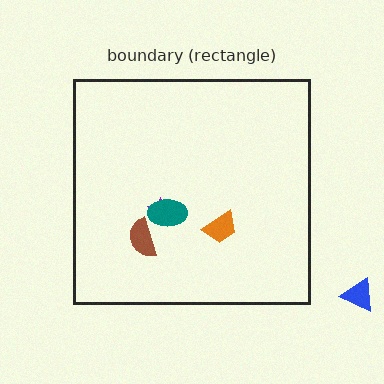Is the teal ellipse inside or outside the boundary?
Inside.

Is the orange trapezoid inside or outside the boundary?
Inside.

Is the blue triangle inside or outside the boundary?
Outside.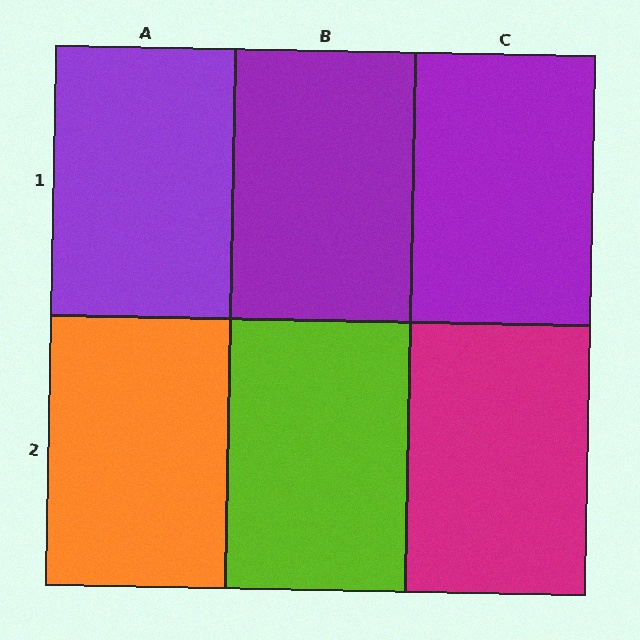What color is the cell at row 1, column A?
Purple.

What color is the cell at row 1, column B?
Purple.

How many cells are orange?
1 cell is orange.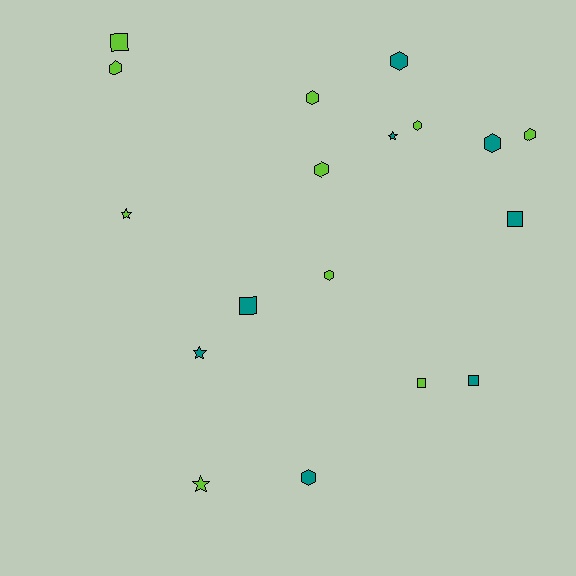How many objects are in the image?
There are 18 objects.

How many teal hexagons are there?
There are 3 teal hexagons.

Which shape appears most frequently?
Hexagon, with 9 objects.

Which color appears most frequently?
Lime, with 10 objects.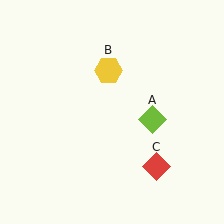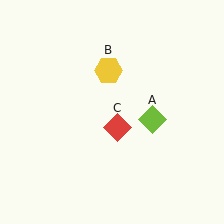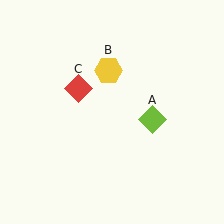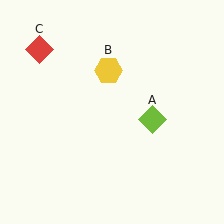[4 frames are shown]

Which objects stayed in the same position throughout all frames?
Lime diamond (object A) and yellow hexagon (object B) remained stationary.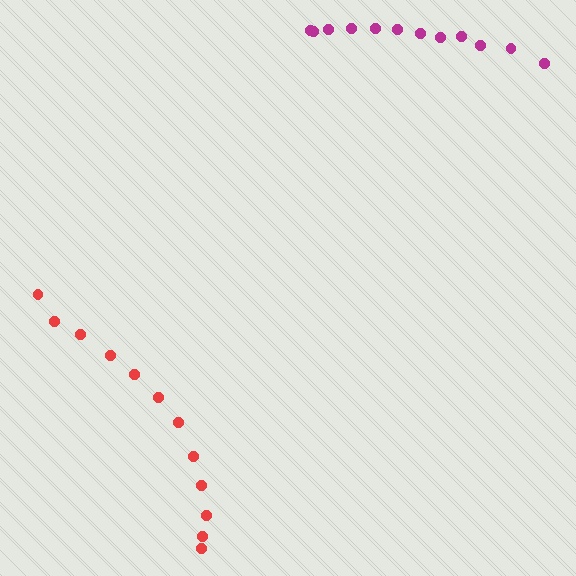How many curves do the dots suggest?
There are 2 distinct paths.